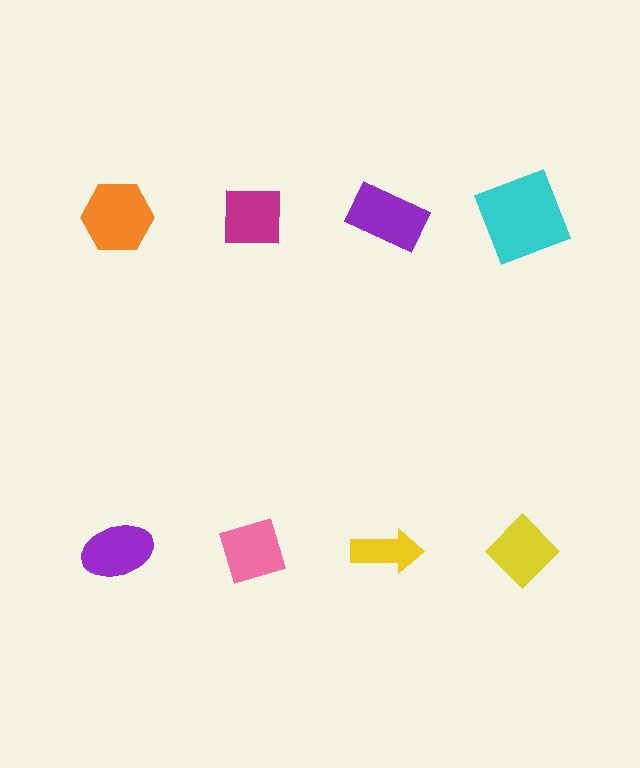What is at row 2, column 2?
A pink diamond.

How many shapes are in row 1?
4 shapes.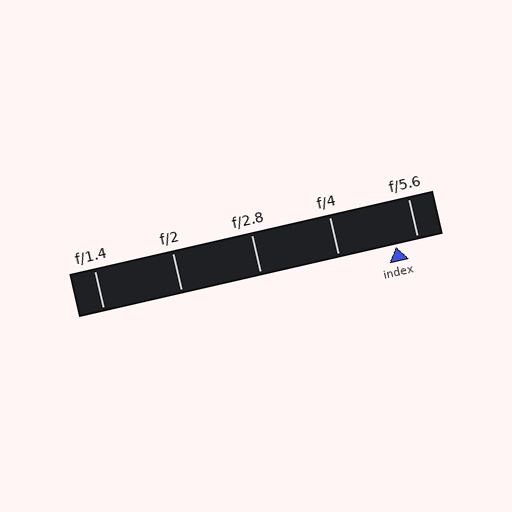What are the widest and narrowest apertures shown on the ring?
The widest aperture shown is f/1.4 and the narrowest is f/5.6.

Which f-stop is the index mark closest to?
The index mark is closest to f/5.6.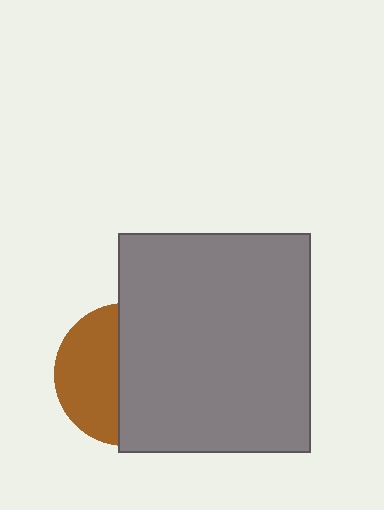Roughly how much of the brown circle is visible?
A small part of it is visible (roughly 43%).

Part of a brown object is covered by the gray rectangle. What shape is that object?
It is a circle.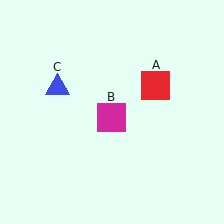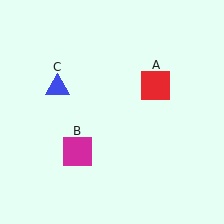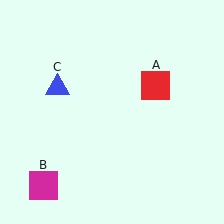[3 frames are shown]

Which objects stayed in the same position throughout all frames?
Red square (object A) and blue triangle (object C) remained stationary.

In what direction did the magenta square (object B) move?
The magenta square (object B) moved down and to the left.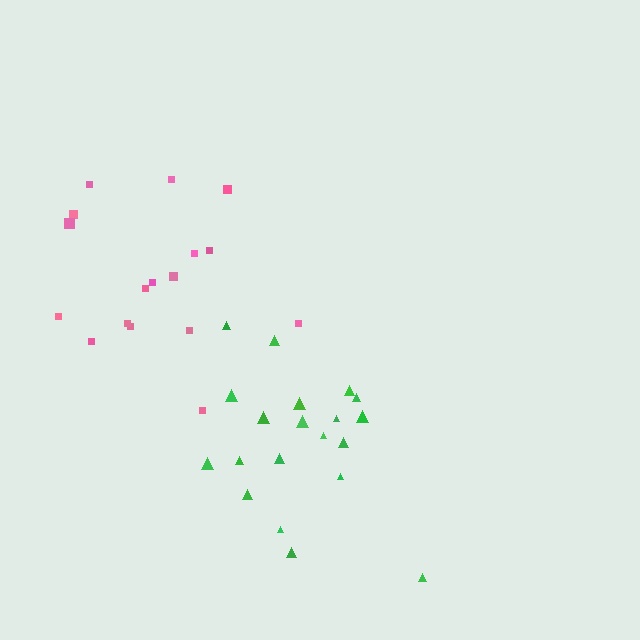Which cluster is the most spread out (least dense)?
Green.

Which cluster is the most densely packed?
Pink.